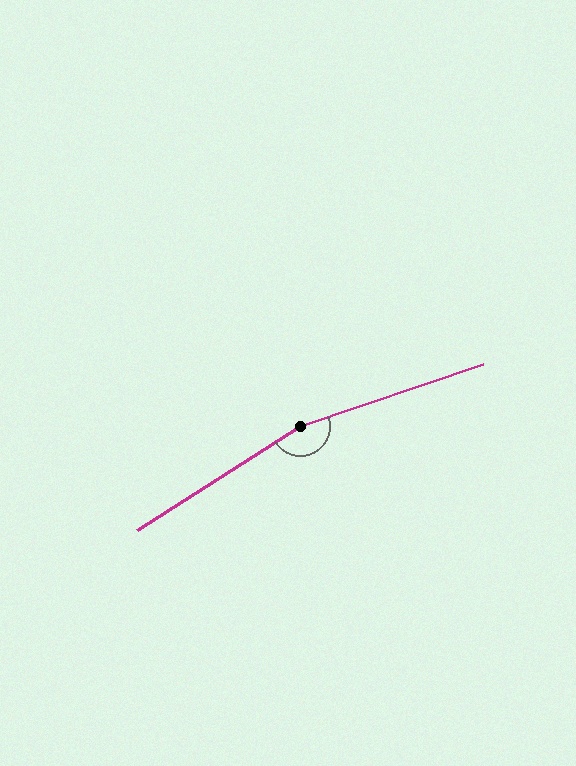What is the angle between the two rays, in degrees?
Approximately 167 degrees.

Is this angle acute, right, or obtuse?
It is obtuse.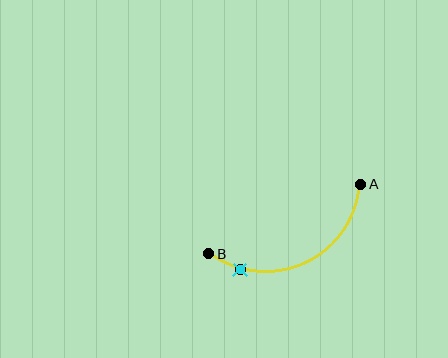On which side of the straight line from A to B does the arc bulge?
The arc bulges below the straight line connecting A and B.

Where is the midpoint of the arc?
The arc midpoint is the point on the curve farthest from the straight line joining A and B. It sits below that line.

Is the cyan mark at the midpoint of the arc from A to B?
No. The cyan mark lies on the arc but is closer to endpoint B. The arc midpoint would be at the point on the curve equidistant along the arc from both A and B.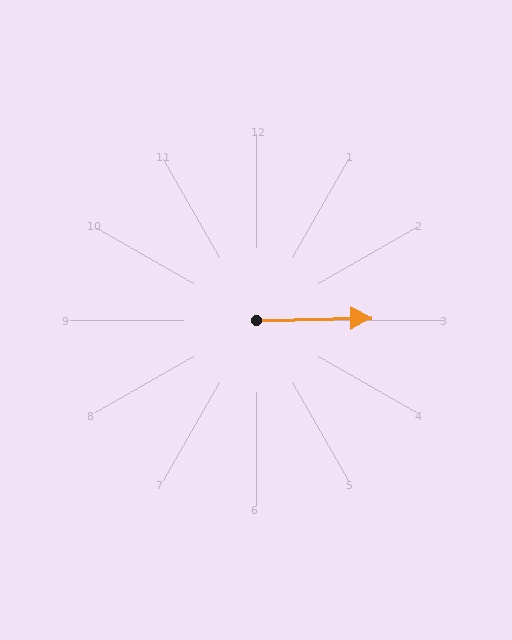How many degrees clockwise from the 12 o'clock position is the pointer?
Approximately 89 degrees.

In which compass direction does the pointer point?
East.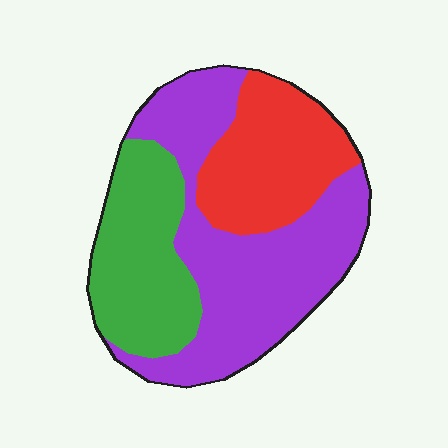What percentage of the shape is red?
Red takes up about one quarter (1/4) of the shape.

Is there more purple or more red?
Purple.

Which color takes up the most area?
Purple, at roughly 45%.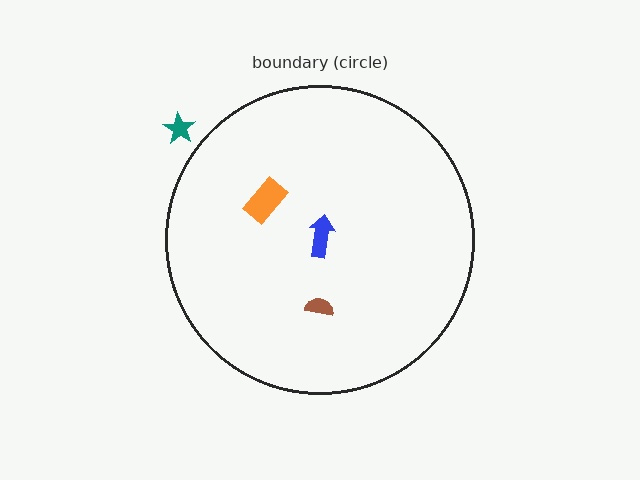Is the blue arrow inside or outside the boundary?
Inside.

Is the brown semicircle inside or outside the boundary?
Inside.